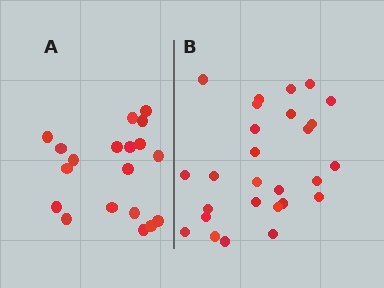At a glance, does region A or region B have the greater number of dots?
Region B (the right region) has more dots.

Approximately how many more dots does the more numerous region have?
Region B has roughly 8 or so more dots than region A.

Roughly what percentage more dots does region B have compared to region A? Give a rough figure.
About 40% more.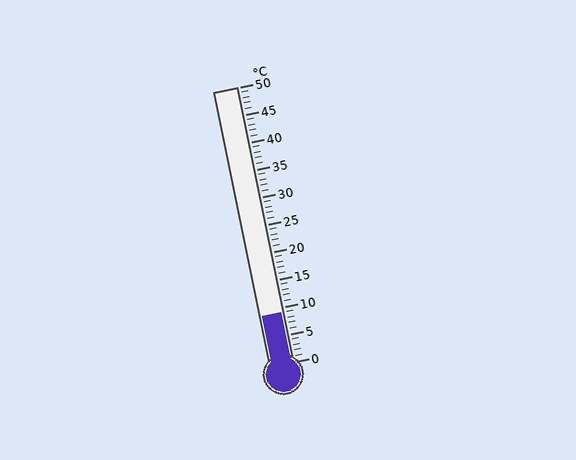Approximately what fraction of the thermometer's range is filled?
The thermometer is filled to approximately 20% of its range.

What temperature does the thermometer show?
The thermometer shows approximately 9°C.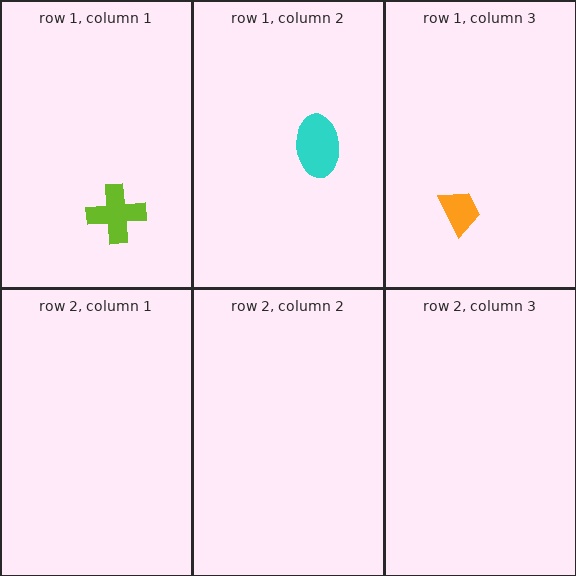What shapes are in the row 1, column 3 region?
The orange trapezoid.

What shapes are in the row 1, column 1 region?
The lime cross.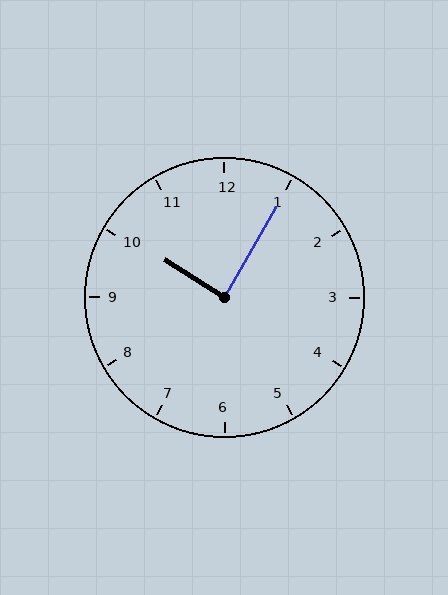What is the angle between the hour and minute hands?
Approximately 88 degrees.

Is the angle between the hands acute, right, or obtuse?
It is right.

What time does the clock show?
10:05.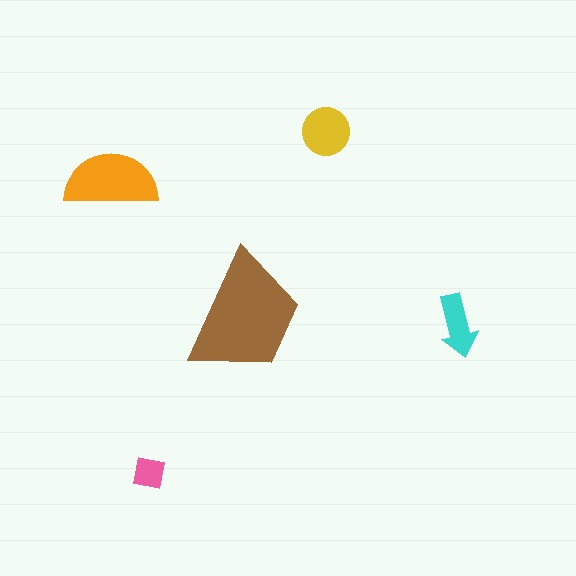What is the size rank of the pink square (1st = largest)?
5th.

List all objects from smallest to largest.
The pink square, the cyan arrow, the yellow circle, the orange semicircle, the brown trapezoid.